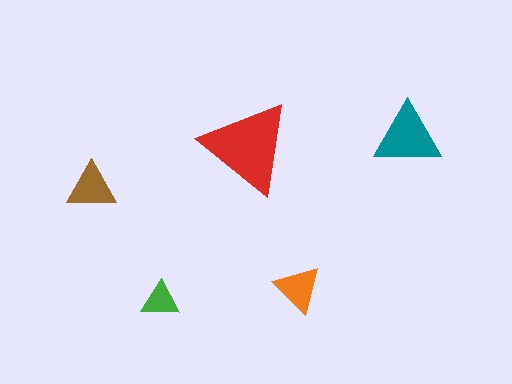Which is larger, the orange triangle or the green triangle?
The orange one.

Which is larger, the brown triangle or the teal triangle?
The teal one.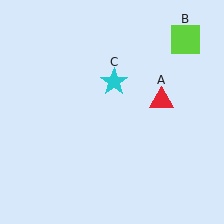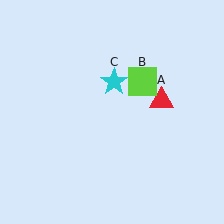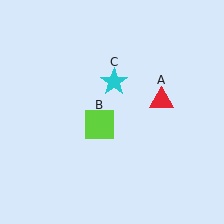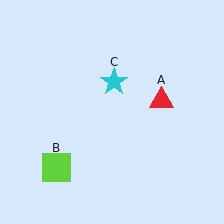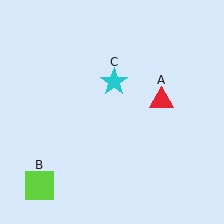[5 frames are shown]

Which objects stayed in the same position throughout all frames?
Red triangle (object A) and cyan star (object C) remained stationary.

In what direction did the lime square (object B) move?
The lime square (object B) moved down and to the left.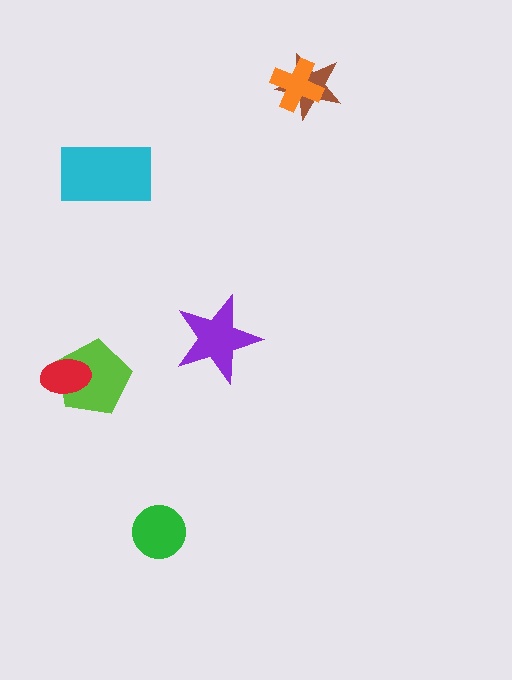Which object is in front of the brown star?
The orange cross is in front of the brown star.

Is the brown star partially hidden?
Yes, it is partially covered by another shape.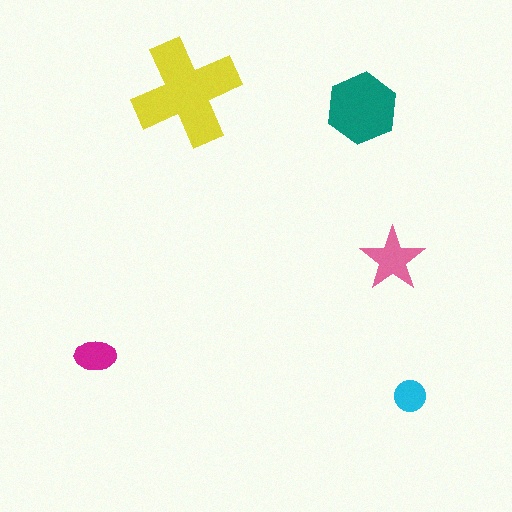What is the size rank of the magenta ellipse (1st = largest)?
4th.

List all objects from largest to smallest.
The yellow cross, the teal hexagon, the pink star, the magenta ellipse, the cyan circle.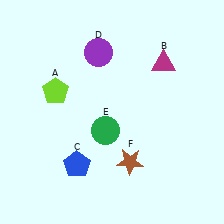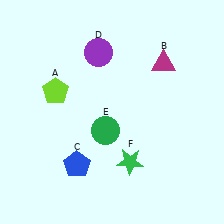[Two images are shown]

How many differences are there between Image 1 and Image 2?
There is 1 difference between the two images.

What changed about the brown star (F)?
In Image 1, F is brown. In Image 2, it changed to green.